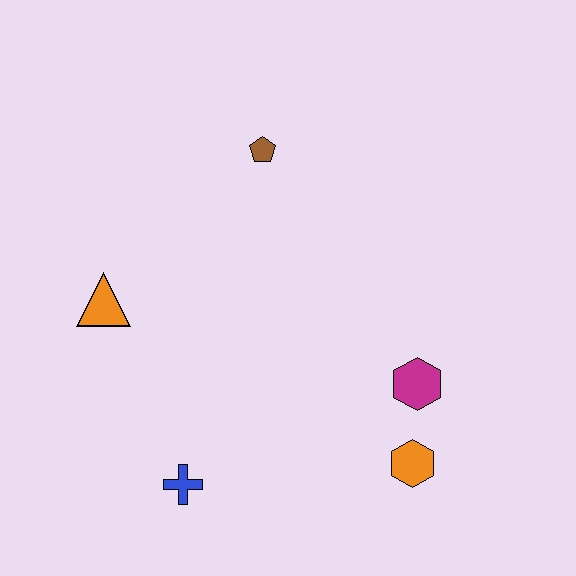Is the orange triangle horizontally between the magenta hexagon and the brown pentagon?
No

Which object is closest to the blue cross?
The orange triangle is closest to the blue cross.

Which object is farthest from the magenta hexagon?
The orange triangle is farthest from the magenta hexagon.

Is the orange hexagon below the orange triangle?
Yes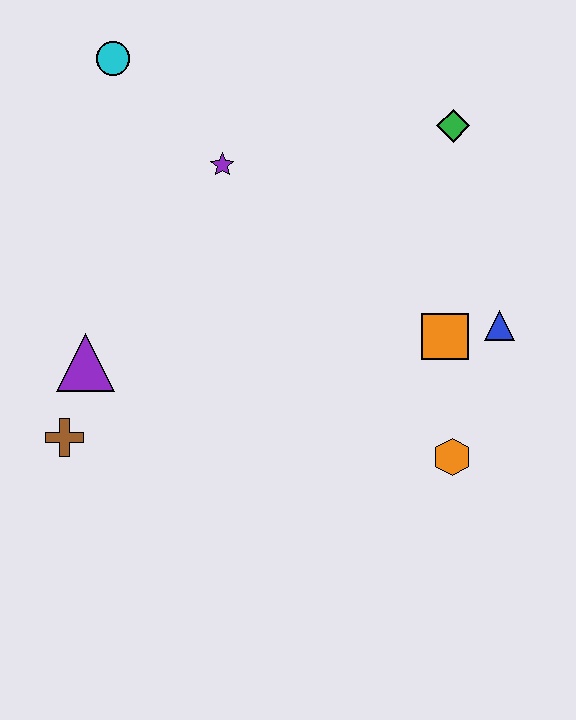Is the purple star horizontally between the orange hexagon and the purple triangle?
Yes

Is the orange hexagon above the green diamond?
No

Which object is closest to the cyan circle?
The purple star is closest to the cyan circle.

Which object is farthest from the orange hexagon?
The cyan circle is farthest from the orange hexagon.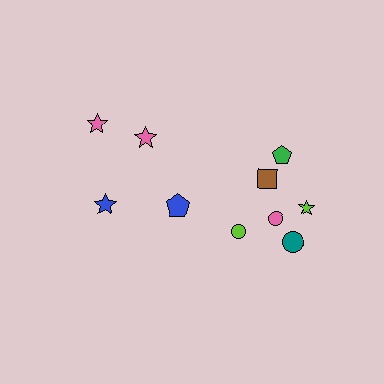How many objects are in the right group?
There are 7 objects.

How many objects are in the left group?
There are 3 objects.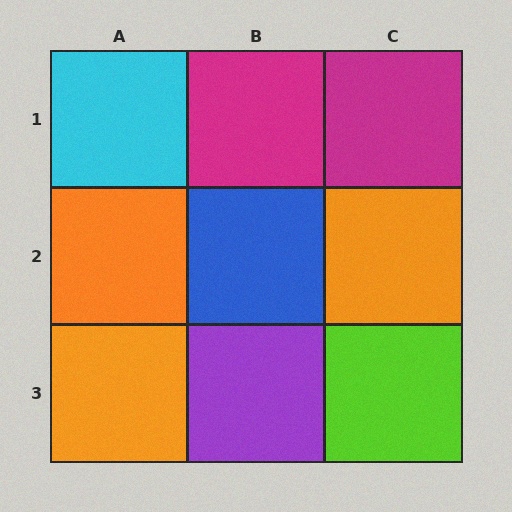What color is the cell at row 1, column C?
Magenta.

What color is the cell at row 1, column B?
Magenta.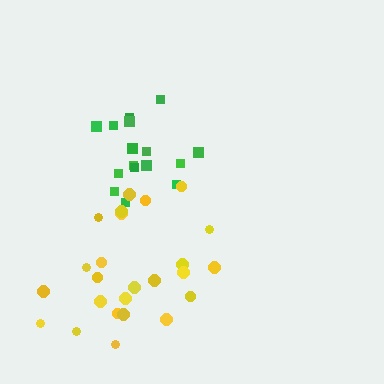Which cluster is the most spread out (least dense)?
Yellow.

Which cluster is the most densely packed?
Green.